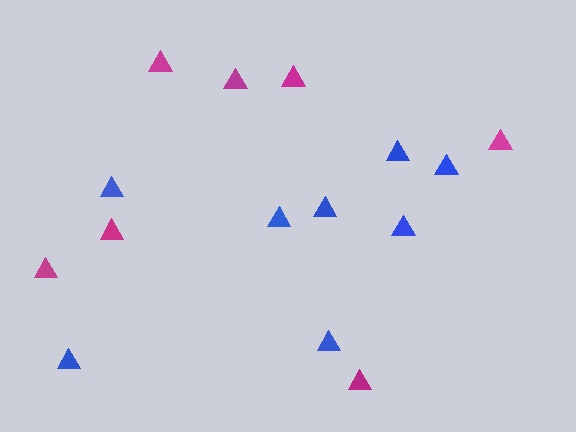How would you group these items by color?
There are 2 groups: one group of magenta triangles (7) and one group of blue triangles (8).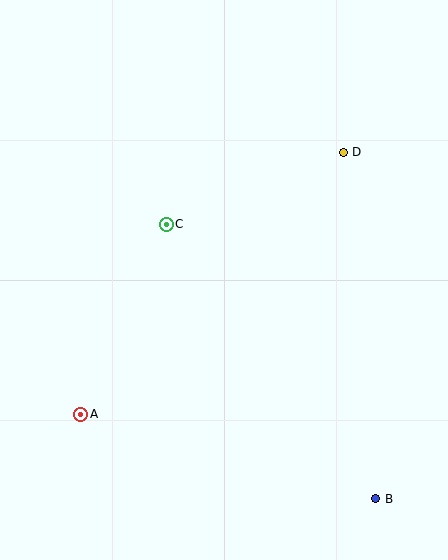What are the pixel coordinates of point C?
Point C is at (166, 224).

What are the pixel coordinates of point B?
Point B is at (376, 499).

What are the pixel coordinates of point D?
Point D is at (343, 152).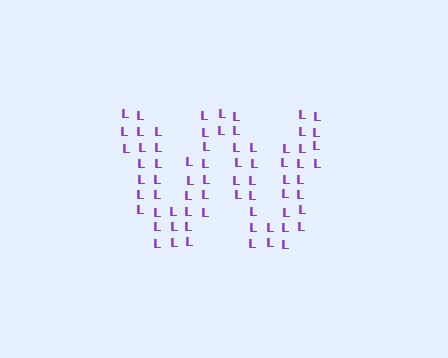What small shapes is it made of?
It is made of small letter L's.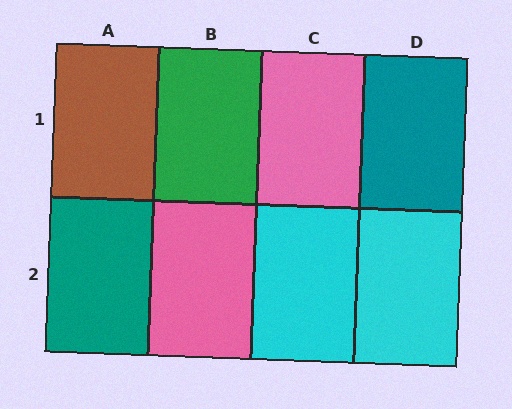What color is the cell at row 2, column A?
Teal.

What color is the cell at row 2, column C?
Cyan.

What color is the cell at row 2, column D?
Cyan.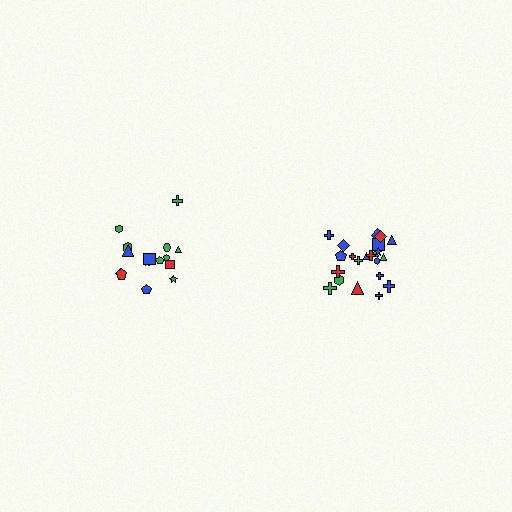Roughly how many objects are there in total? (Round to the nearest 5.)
Roughly 35 objects in total.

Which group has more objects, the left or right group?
The right group.